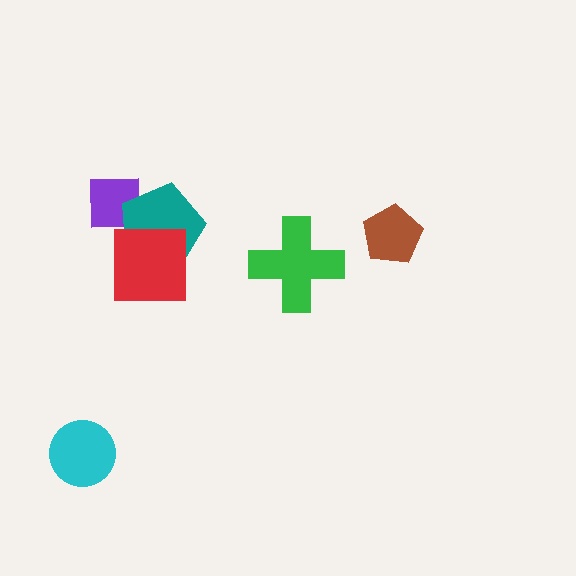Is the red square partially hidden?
No, no other shape covers it.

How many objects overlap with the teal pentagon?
2 objects overlap with the teal pentagon.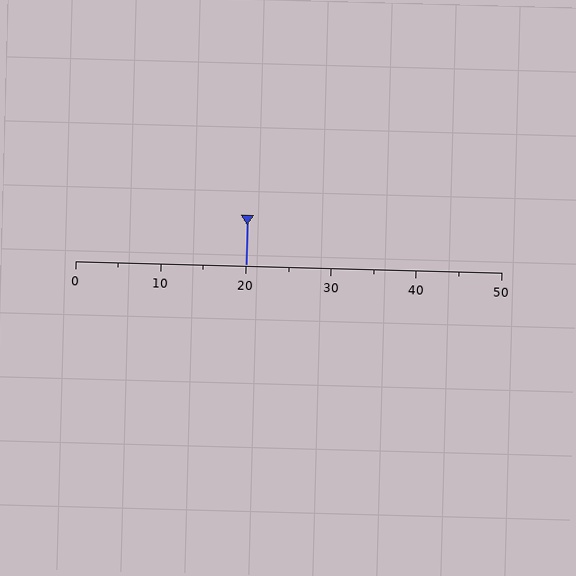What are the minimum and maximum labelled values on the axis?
The axis runs from 0 to 50.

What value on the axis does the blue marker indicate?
The marker indicates approximately 20.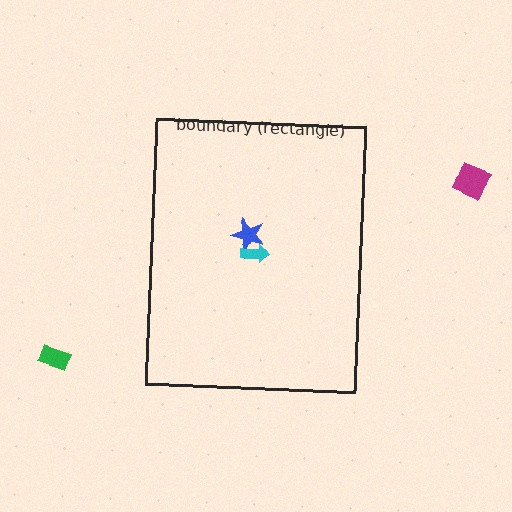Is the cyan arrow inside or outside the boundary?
Inside.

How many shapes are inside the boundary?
2 inside, 2 outside.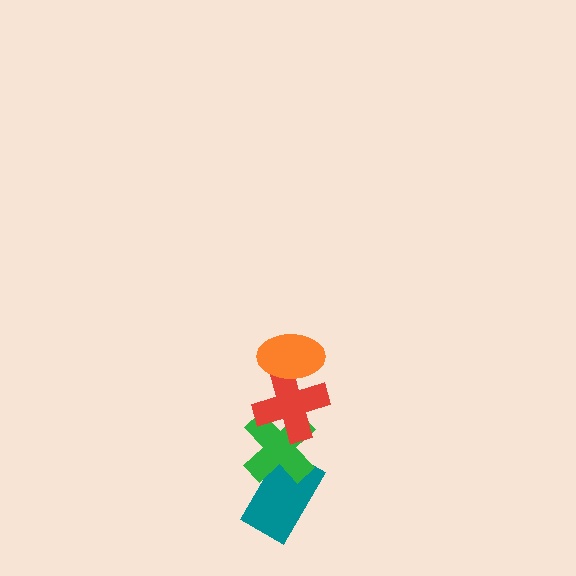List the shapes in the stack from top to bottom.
From top to bottom: the orange ellipse, the red cross, the green cross, the teal rectangle.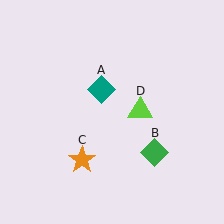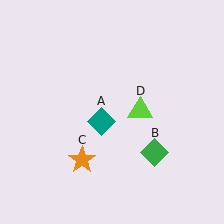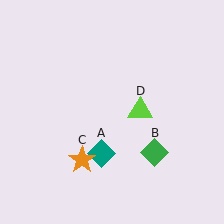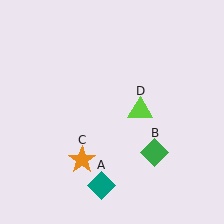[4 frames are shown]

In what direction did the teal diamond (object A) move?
The teal diamond (object A) moved down.